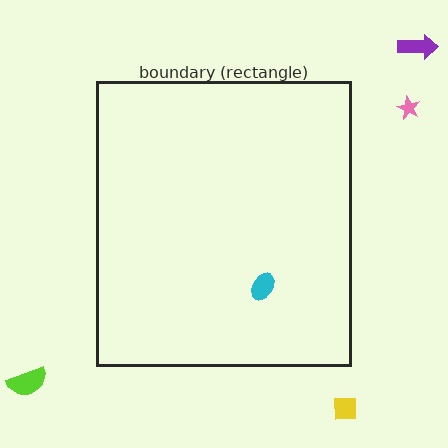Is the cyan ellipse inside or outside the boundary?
Inside.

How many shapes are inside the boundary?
1 inside, 4 outside.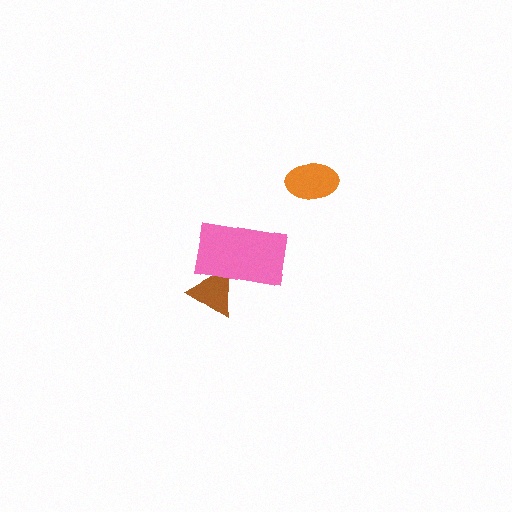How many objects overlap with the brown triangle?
1 object overlaps with the brown triangle.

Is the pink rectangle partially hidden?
No, no other shape covers it.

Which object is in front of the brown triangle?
The pink rectangle is in front of the brown triangle.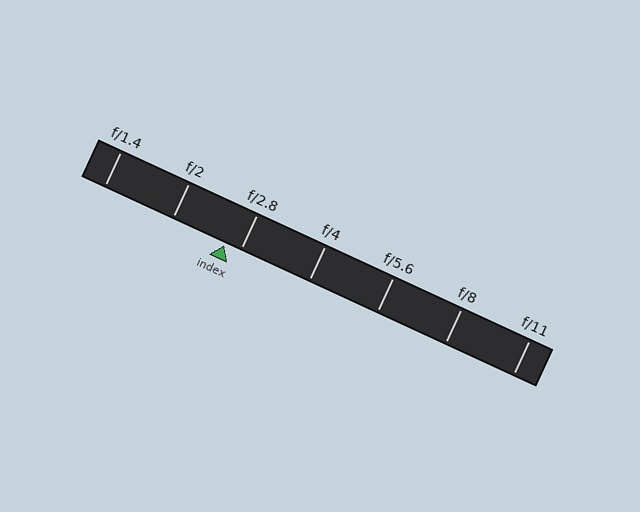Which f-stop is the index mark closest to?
The index mark is closest to f/2.8.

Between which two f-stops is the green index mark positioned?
The index mark is between f/2 and f/2.8.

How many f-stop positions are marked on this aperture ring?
There are 7 f-stop positions marked.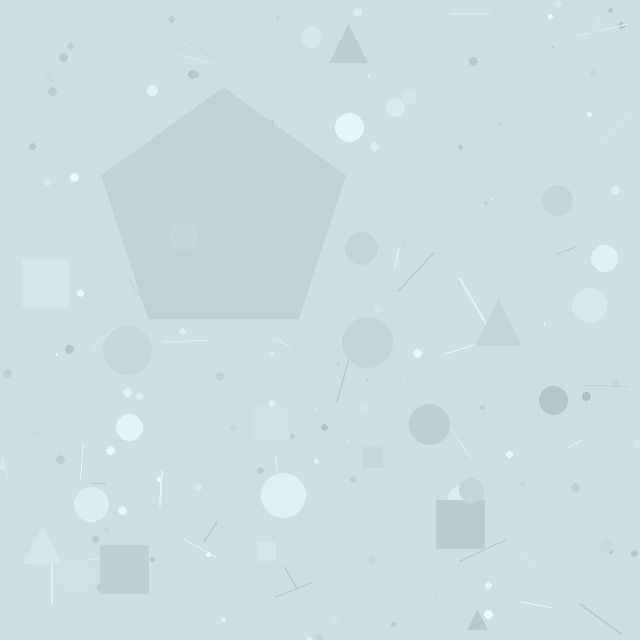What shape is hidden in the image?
A pentagon is hidden in the image.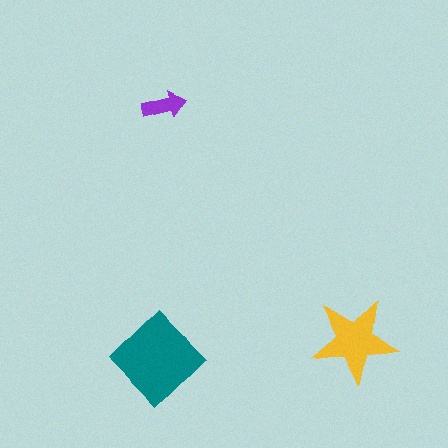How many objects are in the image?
There are 3 objects in the image.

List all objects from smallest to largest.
The purple arrow, the yellow star, the teal diamond.